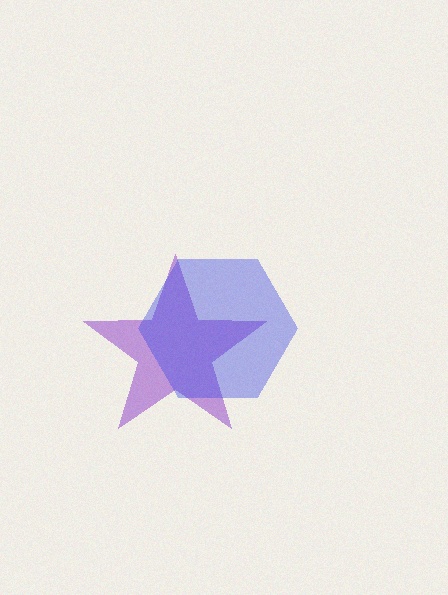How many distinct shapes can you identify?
There are 2 distinct shapes: a purple star, a blue hexagon.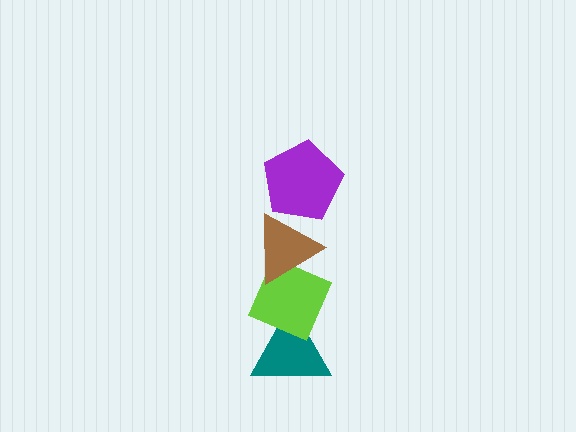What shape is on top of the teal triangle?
The lime diamond is on top of the teal triangle.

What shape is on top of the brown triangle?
The purple pentagon is on top of the brown triangle.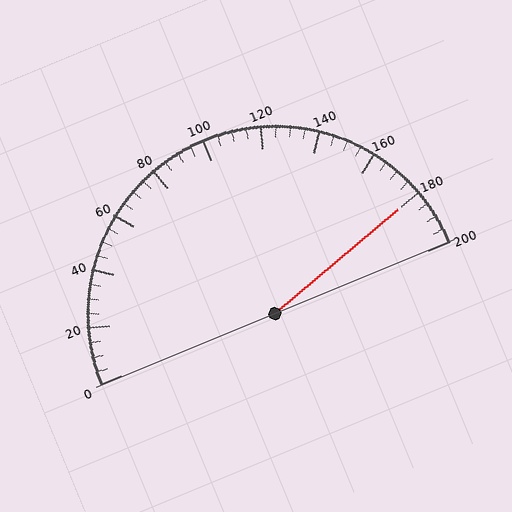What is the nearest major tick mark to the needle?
The nearest major tick mark is 180.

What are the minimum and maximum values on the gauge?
The gauge ranges from 0 to 200.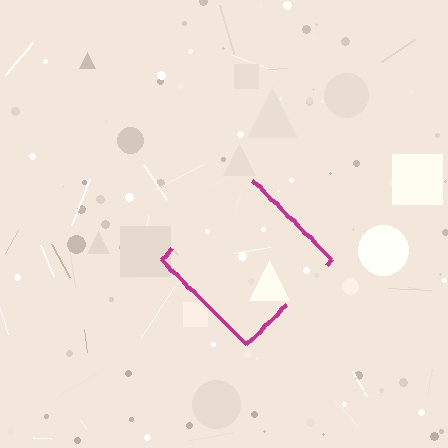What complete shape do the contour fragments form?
The contour fragments form a diamond.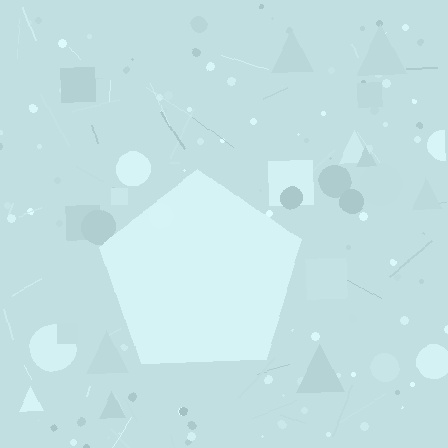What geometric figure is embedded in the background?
A pentagon is embedded in the background.